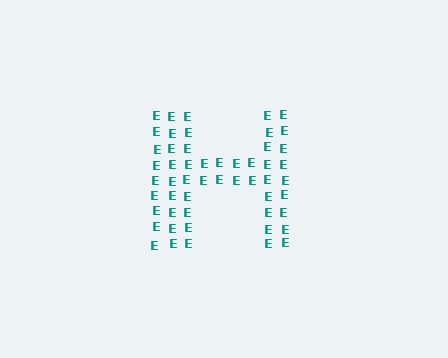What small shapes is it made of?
It is made of small letter E's.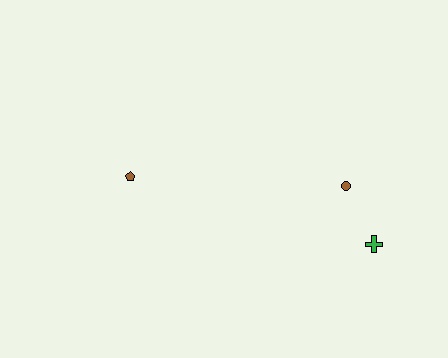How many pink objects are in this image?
There are no pink objects.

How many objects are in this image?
There are 3 objects.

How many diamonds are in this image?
There are no diamonds.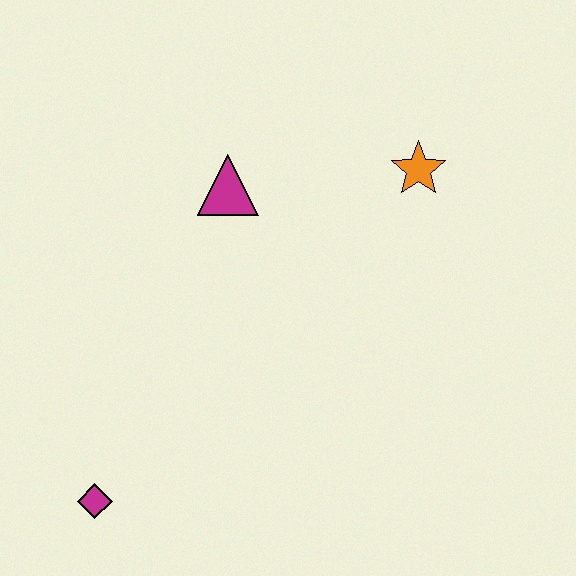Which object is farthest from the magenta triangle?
The magenta diamond is farthest from the magenta triangle.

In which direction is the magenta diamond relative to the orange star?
The magenta diamond is below the orange star.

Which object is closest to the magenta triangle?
The orange star is closest to the magenta triangle.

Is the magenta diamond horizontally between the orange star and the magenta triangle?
No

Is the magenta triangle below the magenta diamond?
No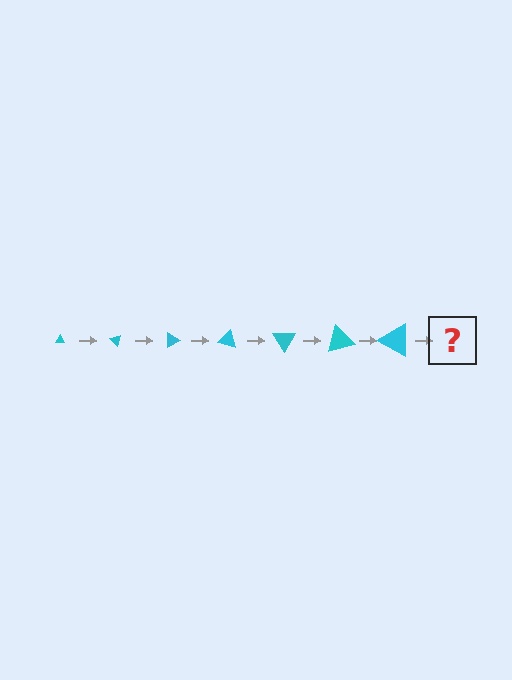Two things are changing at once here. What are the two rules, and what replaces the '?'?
The two rules are that the triangle grows larger each step and it rotates 45 degrees each step. The '?' should be a triangle, larger than the previous one and rotated 315 degrees from the start.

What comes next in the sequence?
The next element should be a triangle, larger than the previous one and rotated 315 degrees from the start.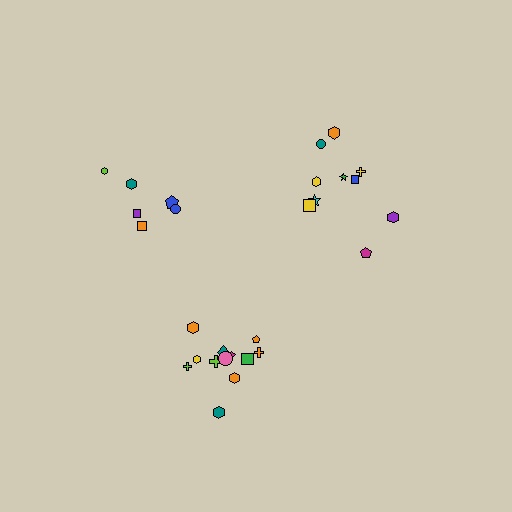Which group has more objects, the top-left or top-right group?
The top-right group.